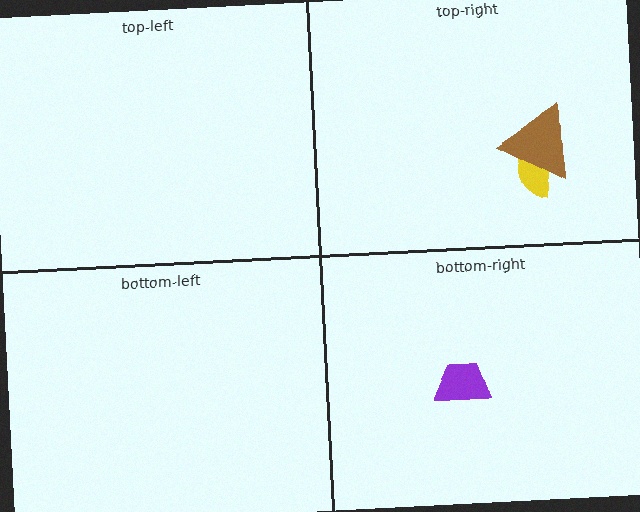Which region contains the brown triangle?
The top-right region.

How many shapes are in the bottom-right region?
1.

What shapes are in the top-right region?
The yellow semicircle, the brown triangle.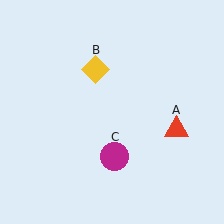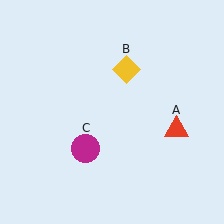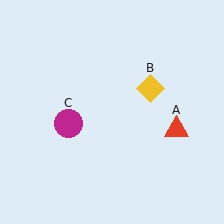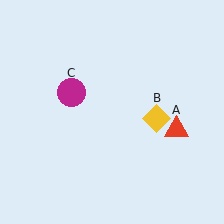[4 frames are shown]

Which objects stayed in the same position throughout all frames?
Red triangle (object A) remained stationary.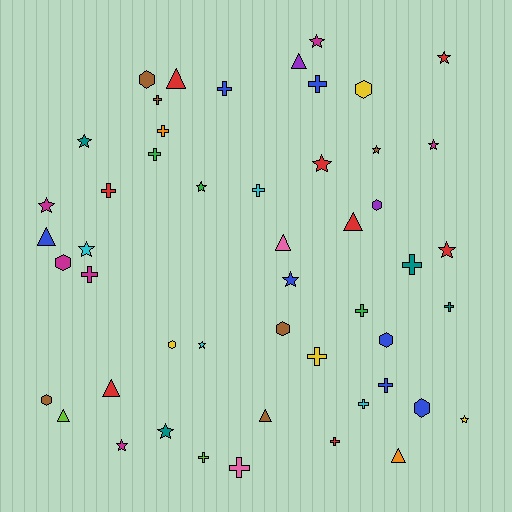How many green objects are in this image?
There are 3 green objects.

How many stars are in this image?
There are 15 stars.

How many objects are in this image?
There are 50 objects.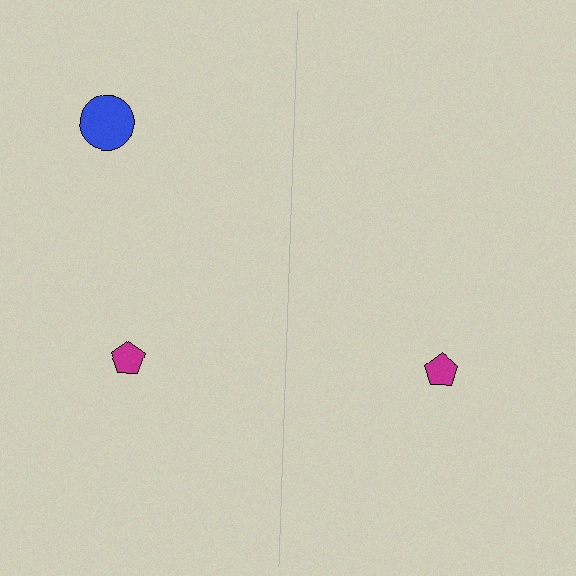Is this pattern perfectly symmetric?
No, the pattern is not perfectly symmetric. A blue circle is missing from the right side.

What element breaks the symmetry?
A blue circle is missing from the right side.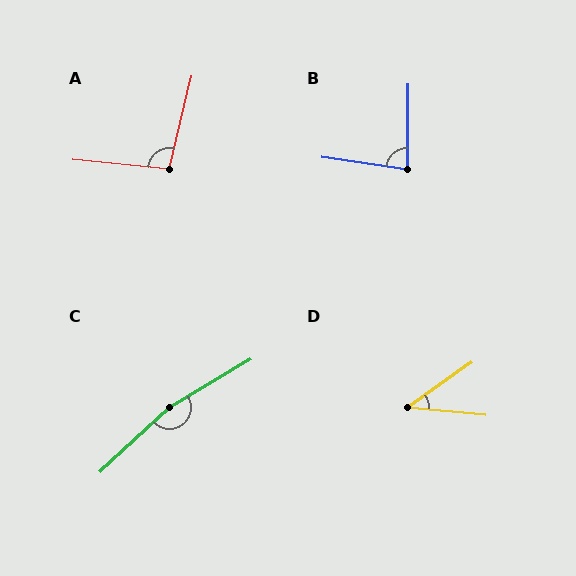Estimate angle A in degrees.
Approximately 98 degrees.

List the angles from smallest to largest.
D (40°), B (82°), A (98°), C (168°).